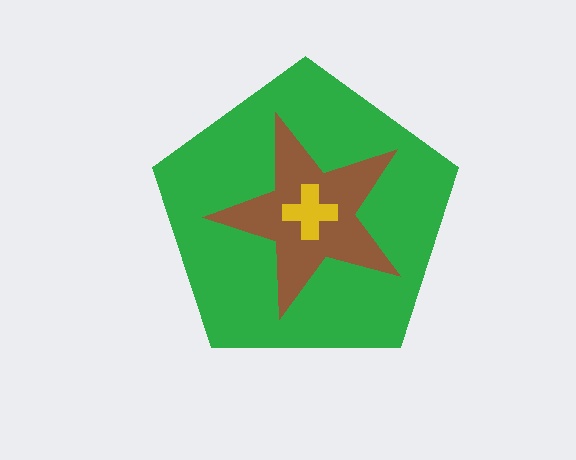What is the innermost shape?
The yellow cross.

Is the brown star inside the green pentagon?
Yes.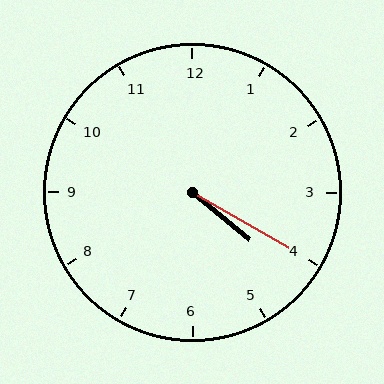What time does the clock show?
4:20.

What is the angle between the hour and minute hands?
Approximately 10 degrees.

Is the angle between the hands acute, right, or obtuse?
It is acute.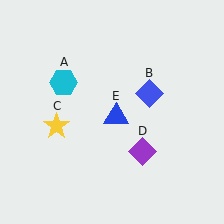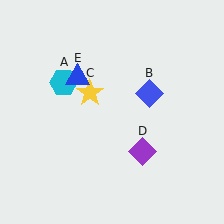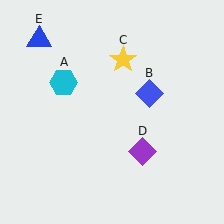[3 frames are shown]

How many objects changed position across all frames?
2 objects changed position: yellow star (object C), blue triangle (object E).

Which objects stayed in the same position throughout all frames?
Cyan hexagon (object A) and blue diamond (object B) and purple diamond (object D) remained stationary.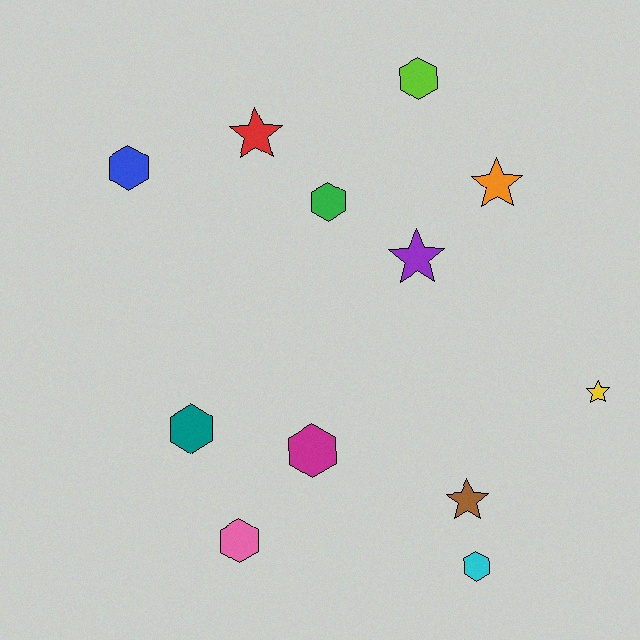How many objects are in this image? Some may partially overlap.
There are 12 objects.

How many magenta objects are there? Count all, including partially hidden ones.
There is 1 magenta object.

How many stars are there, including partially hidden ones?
There are 5 stars.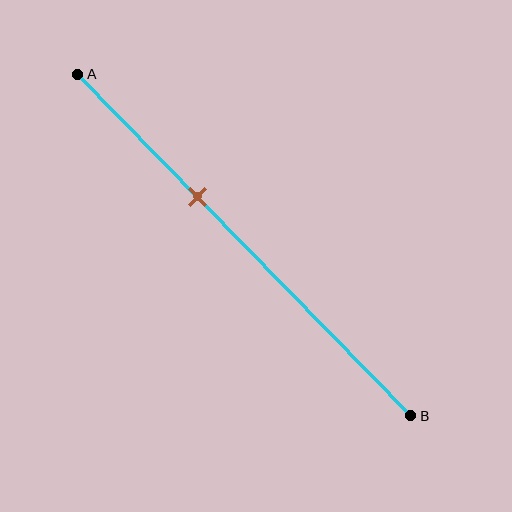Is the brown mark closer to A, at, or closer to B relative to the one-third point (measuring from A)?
The brown mark is approximately at the one-third point of segment AB.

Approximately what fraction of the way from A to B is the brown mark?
The brown mark is approximately 35% of the way from A to B.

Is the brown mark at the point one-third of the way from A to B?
Yes, the mark is approximately at the one-third point.